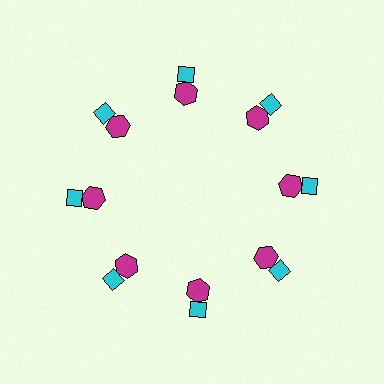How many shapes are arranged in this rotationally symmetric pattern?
There are 16 shapes, arranged in 8 groups of 2.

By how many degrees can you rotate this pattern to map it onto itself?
The pattern maps onto itself every 45 degrees of rotation.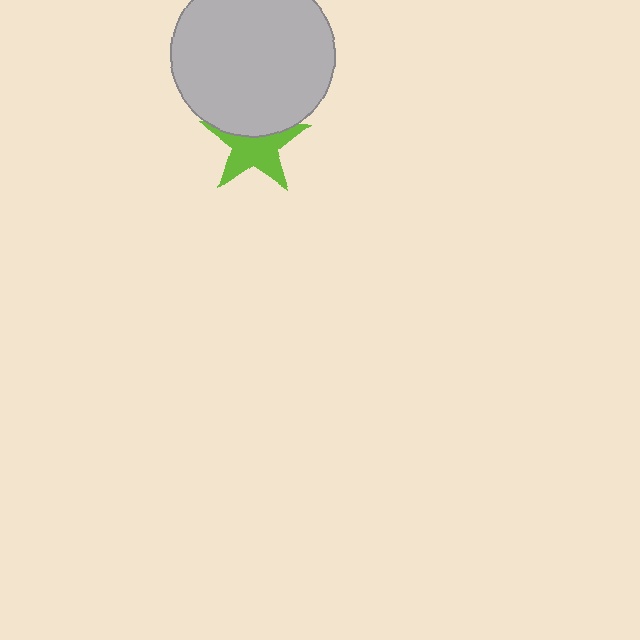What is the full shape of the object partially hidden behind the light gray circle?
The partially hidden object is a lime star.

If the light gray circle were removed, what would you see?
You would see the complete lime star.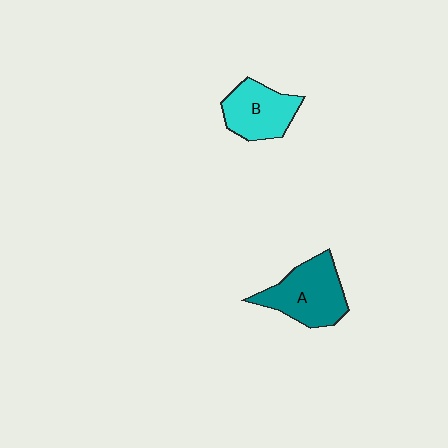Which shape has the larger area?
Shape A (teal).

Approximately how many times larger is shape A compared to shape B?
Approximately 1.3 times.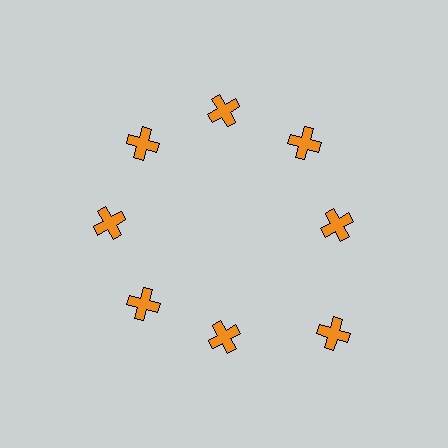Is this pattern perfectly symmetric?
No. The 8 orange crosses are arranged in a ring, but one element near the 4 o'clock position is pushed outward from the center, breaking the 8-fold rotational symmetry.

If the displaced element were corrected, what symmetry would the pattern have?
It would have 8-fold rotational symmetry — the pattern would map onto itself every 45 degrees.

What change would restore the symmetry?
The symmetry would be restored by moving it inward, back onto the ring so that all 8 crosses sit at equal angles and equal distance from the center.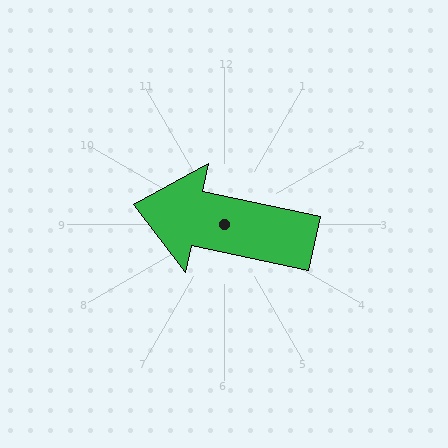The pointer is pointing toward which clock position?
Roughly 9 o'clock.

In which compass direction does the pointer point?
West.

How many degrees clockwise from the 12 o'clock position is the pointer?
Approximately 282 degrees.